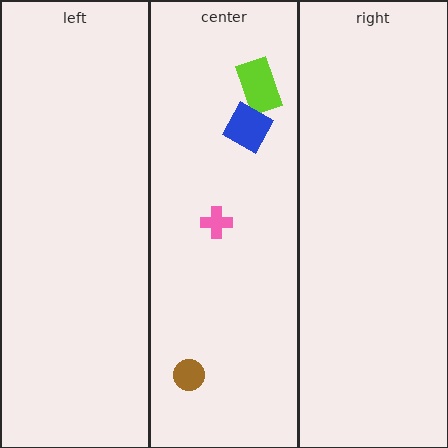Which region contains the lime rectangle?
The center region.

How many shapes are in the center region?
4.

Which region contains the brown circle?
The center region.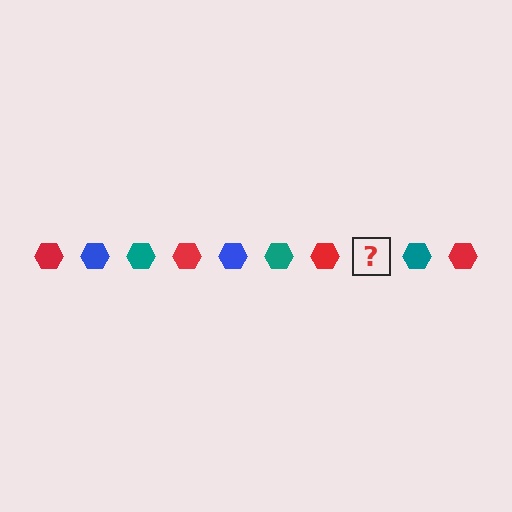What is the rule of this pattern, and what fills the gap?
The rule is that the pattern cycles through red, blue, teal hexagons. The gap should be filled with a blue hexagon.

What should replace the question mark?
The question mark should be replaced with a blue hexagon.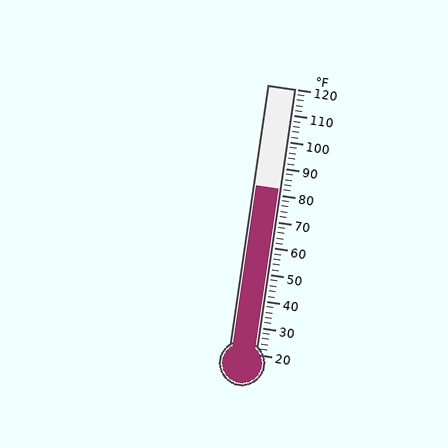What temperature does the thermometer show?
The thermometer shows approximately 82°F.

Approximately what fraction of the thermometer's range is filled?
The thermometer is filled to approximately 60% of its range.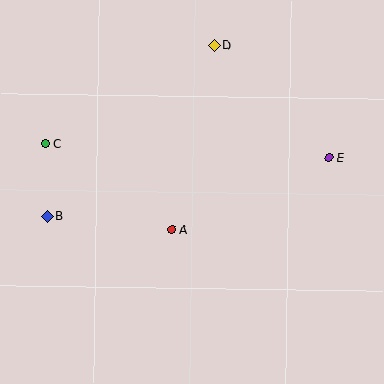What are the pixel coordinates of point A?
Point A is at (172, 229).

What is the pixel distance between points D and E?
The distance between D and E is 160 pixels.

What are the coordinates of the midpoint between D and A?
The midpoint between D and A is at (193, 137).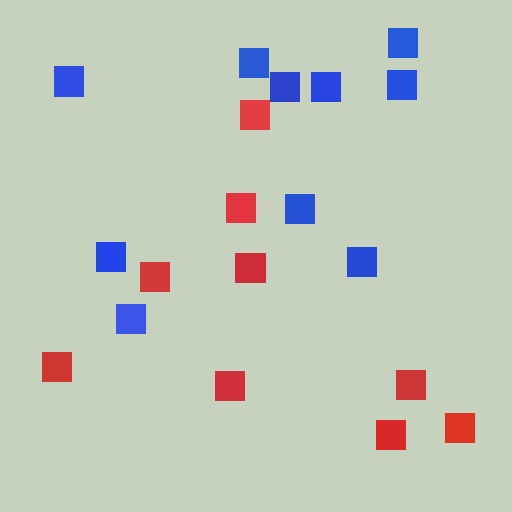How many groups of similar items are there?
There are 2 groups: one group of red squares (9) and one group of blue squares (10).